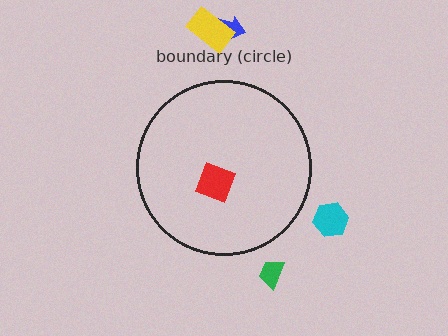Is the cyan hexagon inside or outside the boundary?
Outside.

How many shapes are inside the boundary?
1 inside, 4 outside.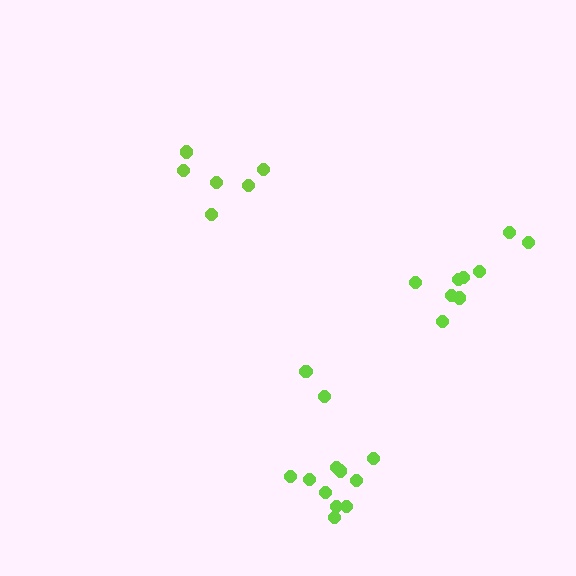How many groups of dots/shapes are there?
There are 3 groups.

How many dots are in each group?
Group 1: 12 dots, Group 2: 9 dots, Group 3: 6 dots (27 total).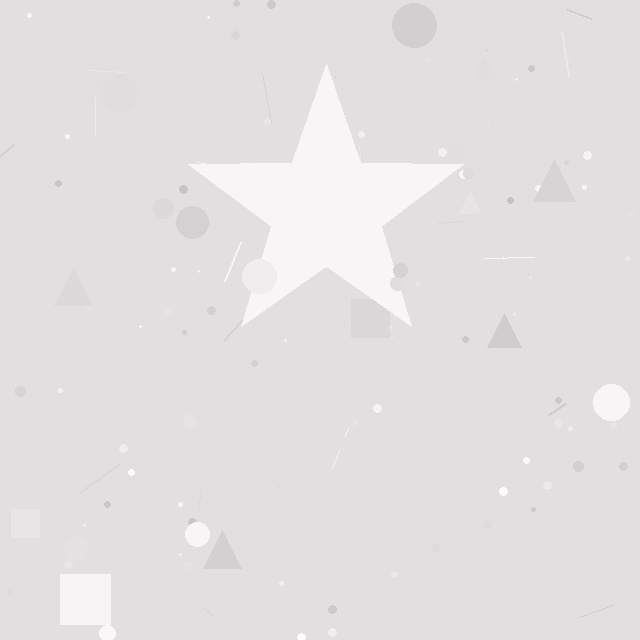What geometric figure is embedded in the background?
A star is embedded in the background.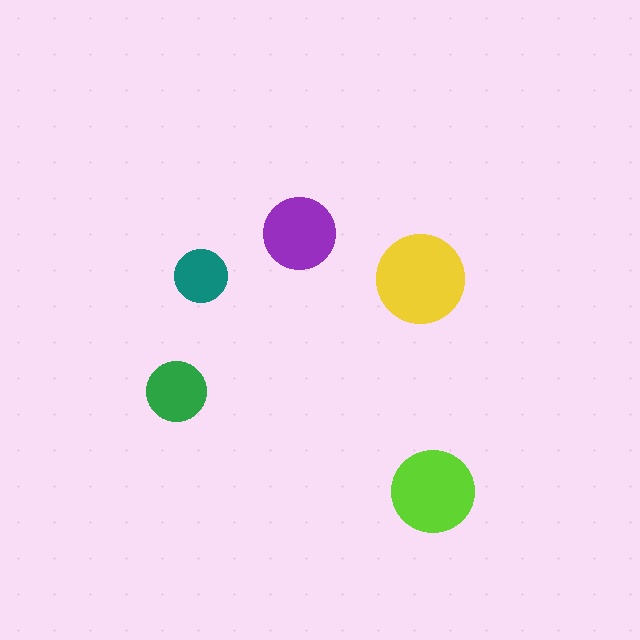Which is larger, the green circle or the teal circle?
The green one.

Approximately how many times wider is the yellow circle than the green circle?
About 1.5 times wider.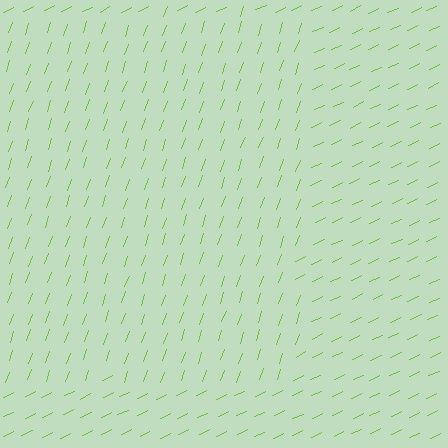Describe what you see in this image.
The image is filled with small lime line segments. A rectangle region in the image has lines oriented differently from the surrounding lines, creating a visible texture boundary.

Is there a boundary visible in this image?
Yes, there is a texture boundary formed by a change in line orientation.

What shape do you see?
I see a rectangle.